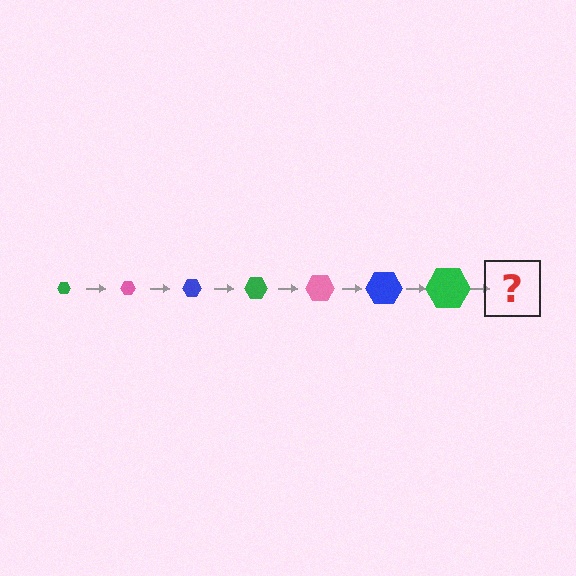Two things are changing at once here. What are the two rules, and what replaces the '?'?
The two rules are that the hexagon grows larger each step and the color cycles through green, pink, and blue. The '?' should be a pink hexagon, larger than the previous one.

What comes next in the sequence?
The next element should be a pink hexagon, larger than the previous one.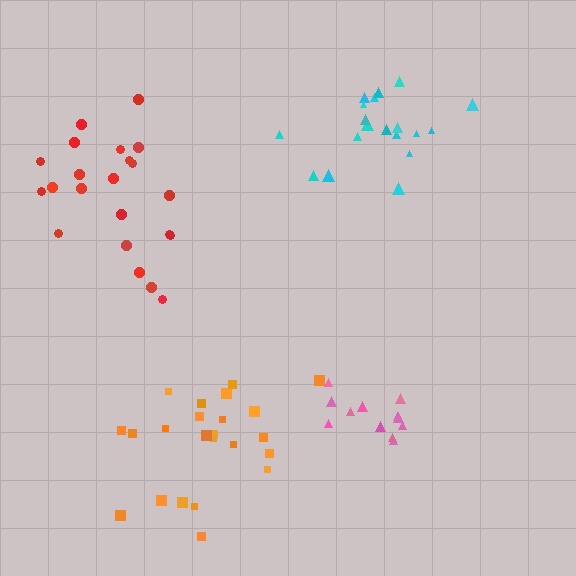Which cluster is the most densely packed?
Cyan.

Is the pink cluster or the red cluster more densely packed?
Pink.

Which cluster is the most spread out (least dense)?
Red.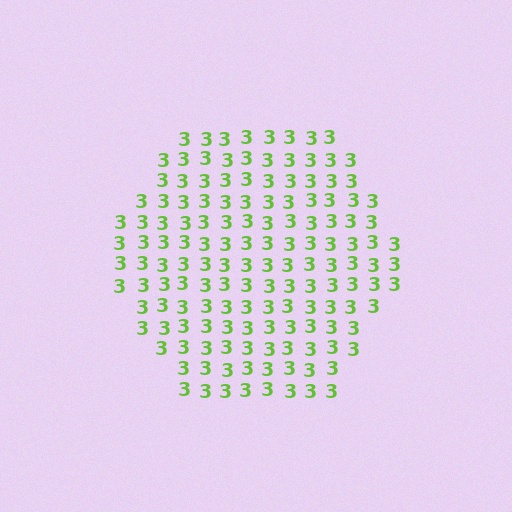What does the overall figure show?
The overall figure shows a hexagon.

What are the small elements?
The small elements are digit 3's.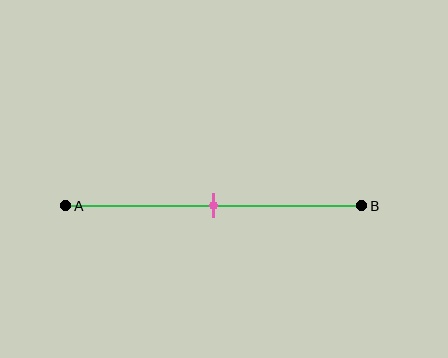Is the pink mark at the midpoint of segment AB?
Yes, the mark is approximately at the midpoint.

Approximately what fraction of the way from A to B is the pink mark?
The pink mark is approximately 50% of the way from A to B.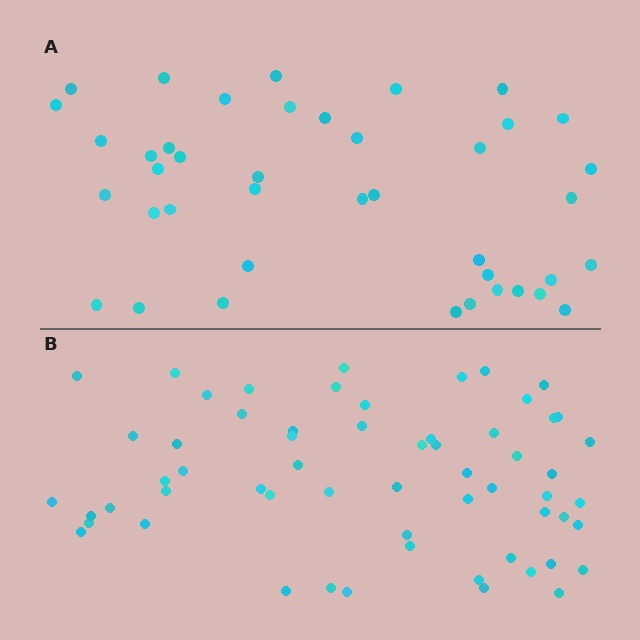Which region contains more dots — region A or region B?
Region B (the bottom region) has more dots.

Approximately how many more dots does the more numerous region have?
Region B has approximately 20 more dots than region A.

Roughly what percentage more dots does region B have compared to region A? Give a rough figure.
About 45% more.